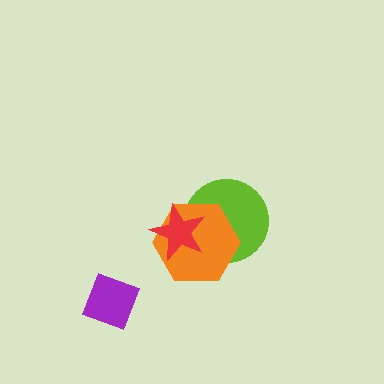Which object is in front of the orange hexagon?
The red star is in front of the orange hexagon.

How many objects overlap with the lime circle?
2 objects overlap with the lime circle.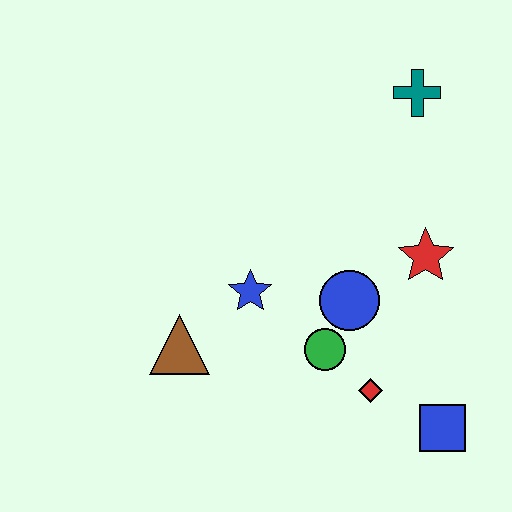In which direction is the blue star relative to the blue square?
The blue star is to the left of the blue square.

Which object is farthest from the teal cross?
The brown triangle is farthest from the teal cross.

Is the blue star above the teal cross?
No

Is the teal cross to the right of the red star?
No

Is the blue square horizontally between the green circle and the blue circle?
No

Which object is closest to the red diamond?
The green circle is closest to the red diamond.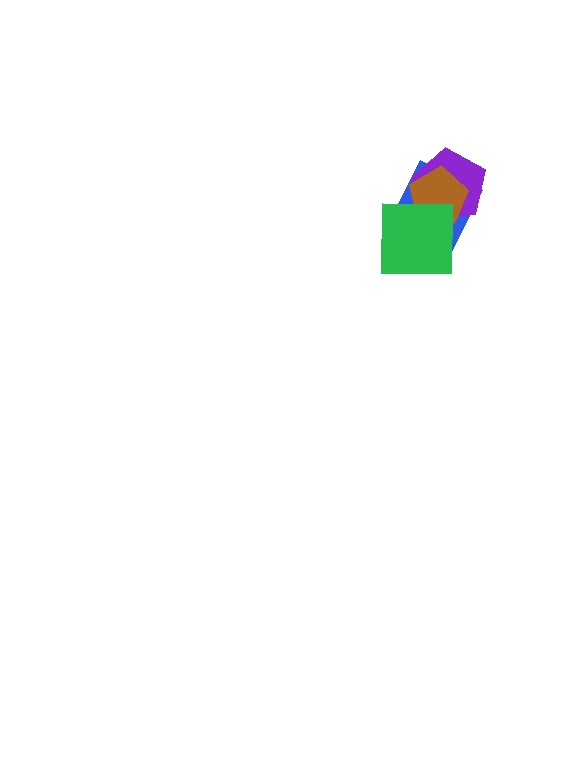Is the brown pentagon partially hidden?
Yes, it is partially covered by another shape.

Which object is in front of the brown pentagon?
The green square is in front of the brown pentagon.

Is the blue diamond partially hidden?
Yes, it is partially covered by another shape.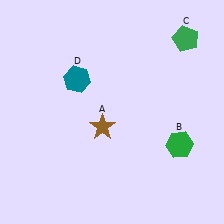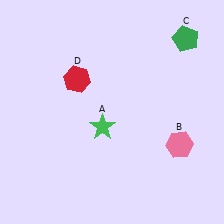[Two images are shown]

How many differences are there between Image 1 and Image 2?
There are 3 differences between the two images.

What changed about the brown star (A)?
In Image 1, A is brown. In Image 2, it changed to green.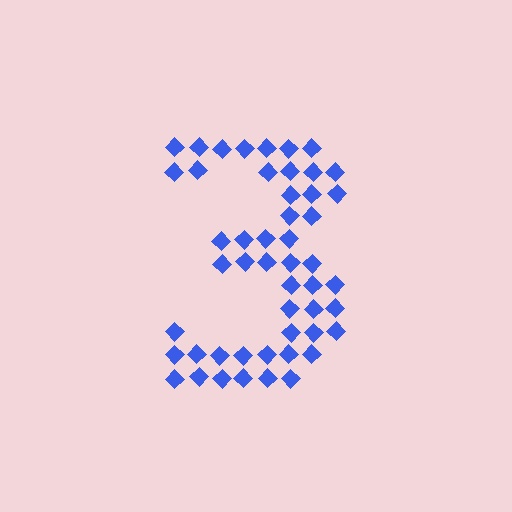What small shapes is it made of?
It is made of small diamonds.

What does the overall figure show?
The overall figure shows the digit 3.